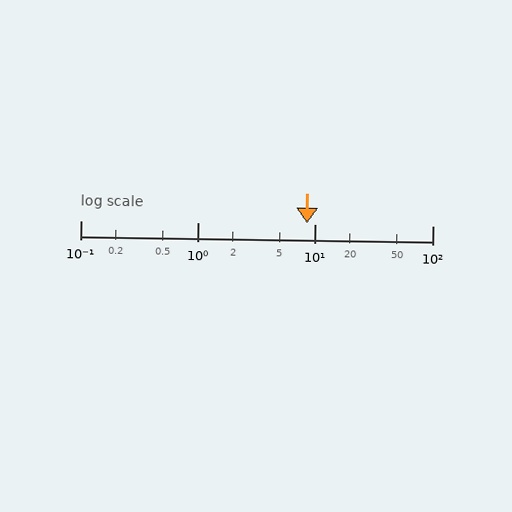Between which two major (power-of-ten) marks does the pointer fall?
The pointer is between 1 and 10.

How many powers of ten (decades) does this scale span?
The scale spans 3 decades, from 0.1 to 100.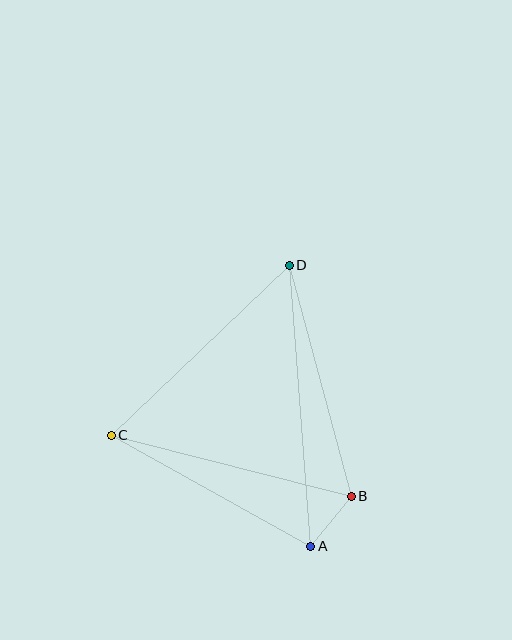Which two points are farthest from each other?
Points A and D are farthest from each other.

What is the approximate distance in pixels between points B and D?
The distance between B and D is approximately 239 pixels.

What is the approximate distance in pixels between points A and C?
The distance between A and C is approximately 228 pixels.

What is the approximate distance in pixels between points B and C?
The distance between B and C is approximately 248 pixels.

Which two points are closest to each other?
Points A and B are closest to each other.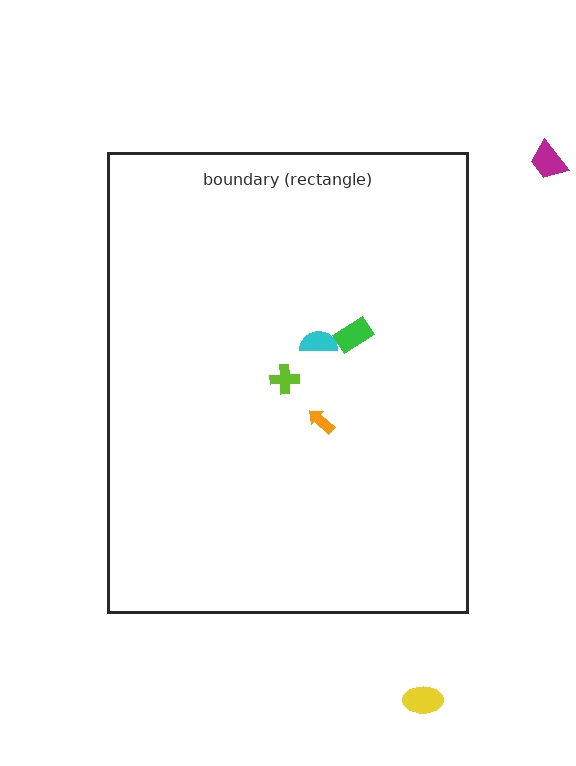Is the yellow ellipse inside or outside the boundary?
Outside.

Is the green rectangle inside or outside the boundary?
Inside.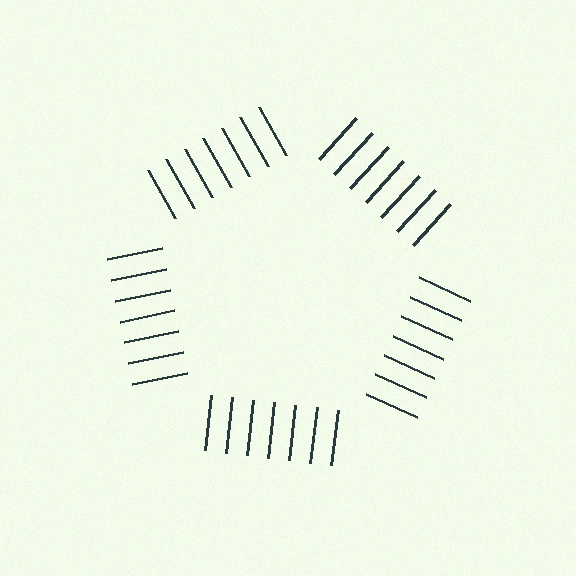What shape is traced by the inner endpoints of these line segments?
An illusory pentagon — the line segments terminate on its edges but no continuous stroke is drawn.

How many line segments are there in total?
35 — 7 along each of the 5 edges.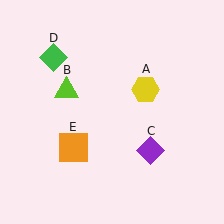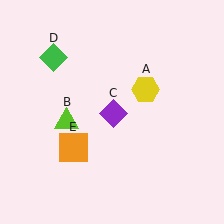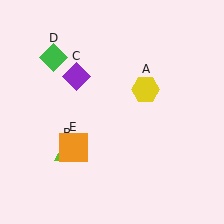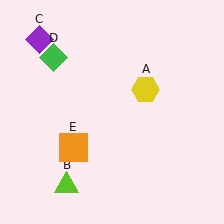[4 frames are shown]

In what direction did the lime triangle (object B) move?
The lime triangle (object B) moved down.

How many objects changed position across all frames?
2 objects changed position: lime triangle (object B), purple diamond (object C).